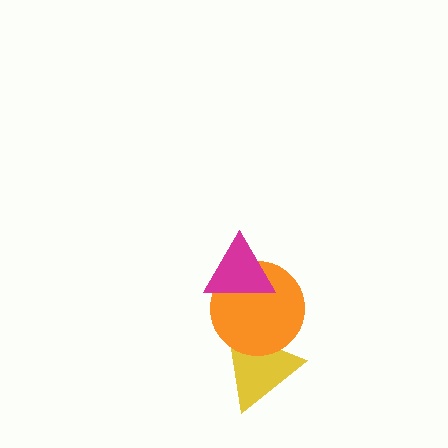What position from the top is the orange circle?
The orange circle is 2nd from the top.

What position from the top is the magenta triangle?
The magenta triangle is 1st from the top.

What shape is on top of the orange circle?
The magenta triangle is on top of the orange circle.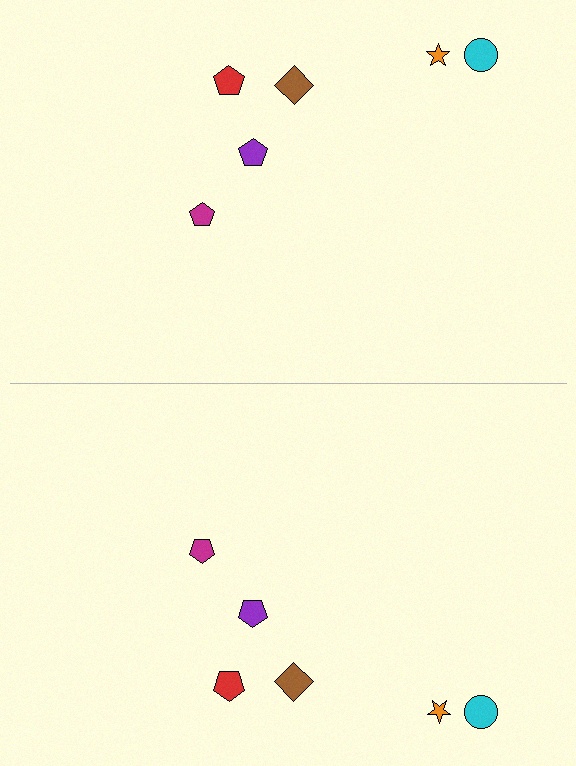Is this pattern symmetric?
Yes, this pattern has bilateral (reflection) symmetry.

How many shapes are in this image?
There are 12 shapes in this image.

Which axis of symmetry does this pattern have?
The pattern has a horizontal axis of symmetry running through the center of the image.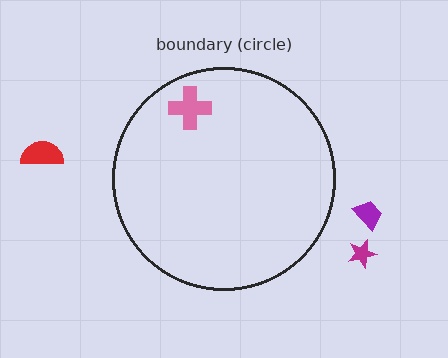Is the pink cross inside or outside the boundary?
Inside.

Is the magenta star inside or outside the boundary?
Outside.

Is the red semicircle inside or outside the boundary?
Outside.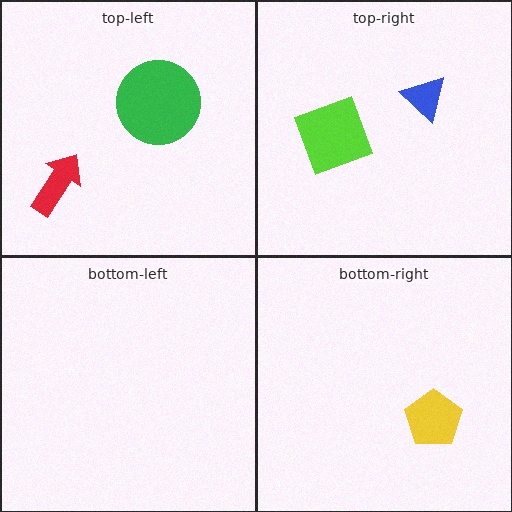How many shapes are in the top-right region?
2.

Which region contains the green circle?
The top-left region.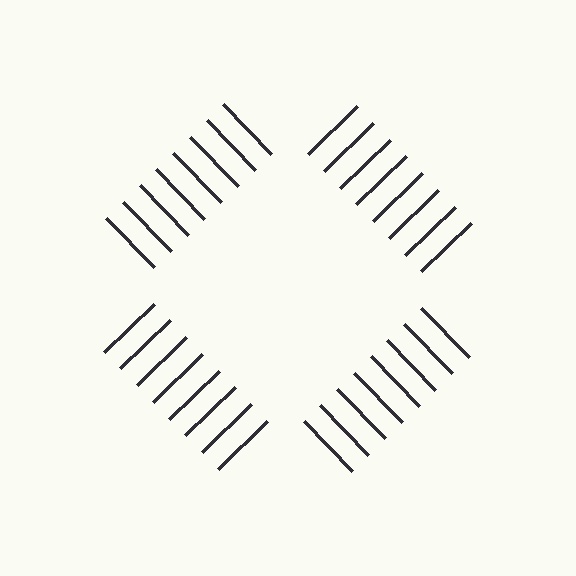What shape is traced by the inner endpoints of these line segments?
An illusory square — the line segments terminate on its edges but no continuous stroke is drawn.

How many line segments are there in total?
32 — 8 along each of the 4 edges.